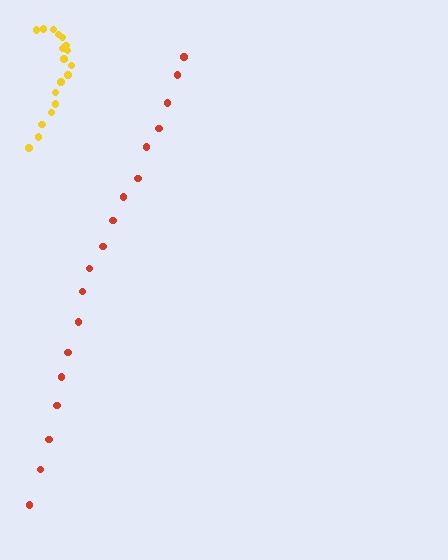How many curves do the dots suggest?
There are 2 distinct paths.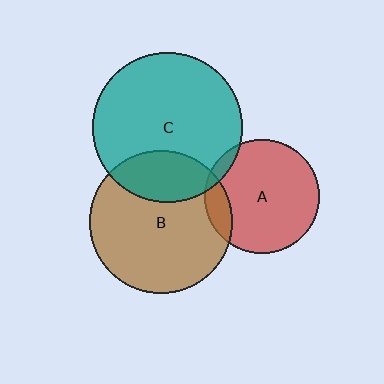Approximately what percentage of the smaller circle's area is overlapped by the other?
Approximately 25%.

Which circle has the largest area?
Circle C (teal).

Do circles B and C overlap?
Yes.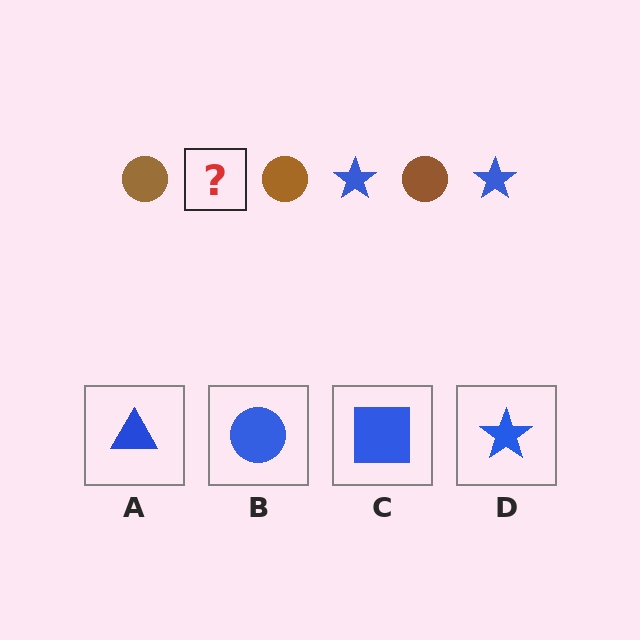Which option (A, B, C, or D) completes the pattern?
D.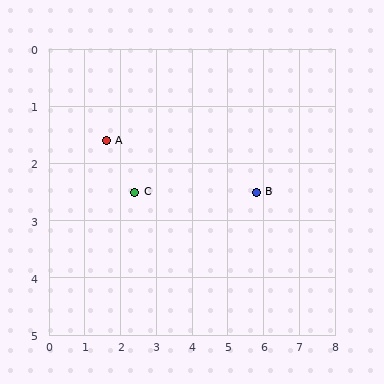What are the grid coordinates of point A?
Point A is at approximately (1.6, 1.6).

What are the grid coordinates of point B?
Point B is at approximately (5.8, 2.5).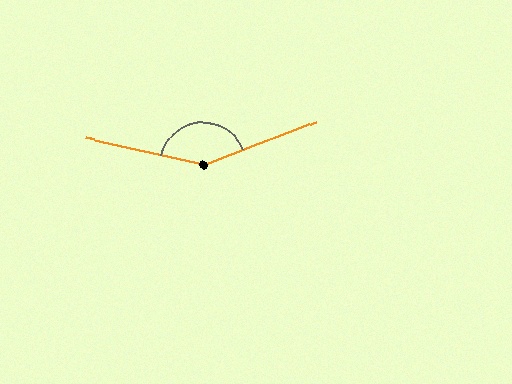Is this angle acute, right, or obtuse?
It is obtuse.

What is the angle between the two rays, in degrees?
Approximately 146 degrees.